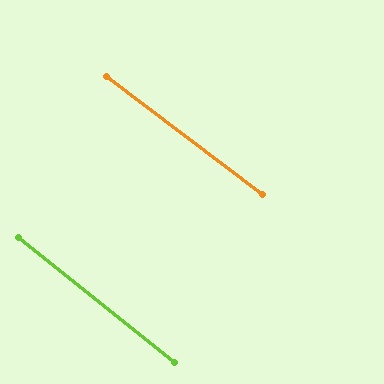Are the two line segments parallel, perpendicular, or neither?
Parallel — their directions differ by only 1.4°.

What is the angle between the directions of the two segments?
Approximately 1 degree.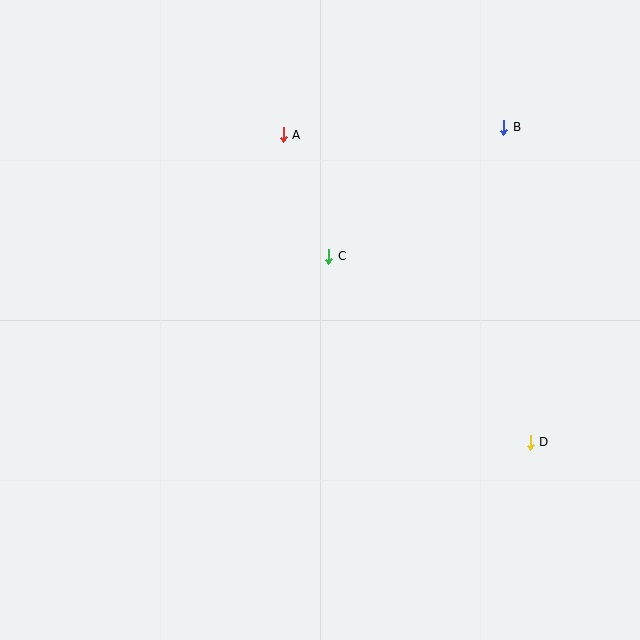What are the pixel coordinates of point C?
Point C is at (329, 256).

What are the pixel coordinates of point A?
Point A is at (283, 135).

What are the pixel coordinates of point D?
Point D is at (530, 442).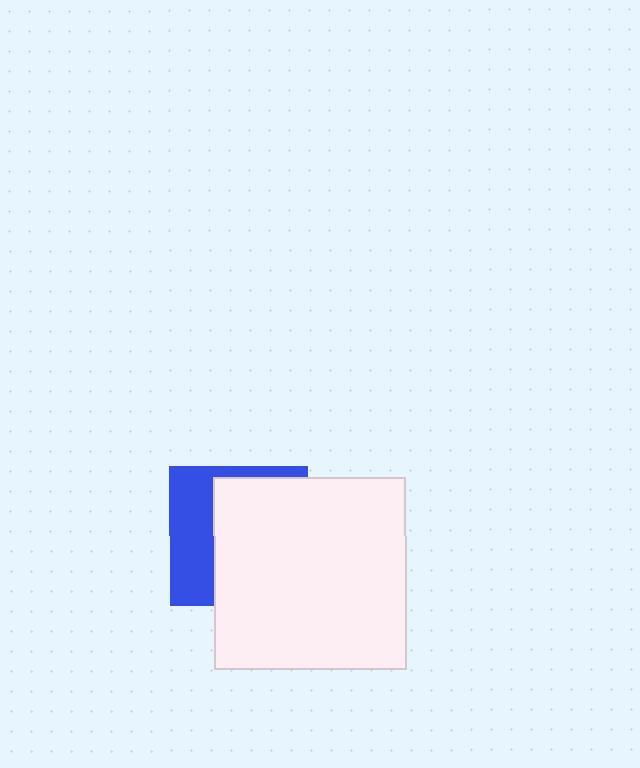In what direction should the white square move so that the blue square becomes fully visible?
The white square should move right. That is the shortest direction to clear the overlap and leave the blue square fully visible.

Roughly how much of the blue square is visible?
A small part of it is visible (roughly 38%).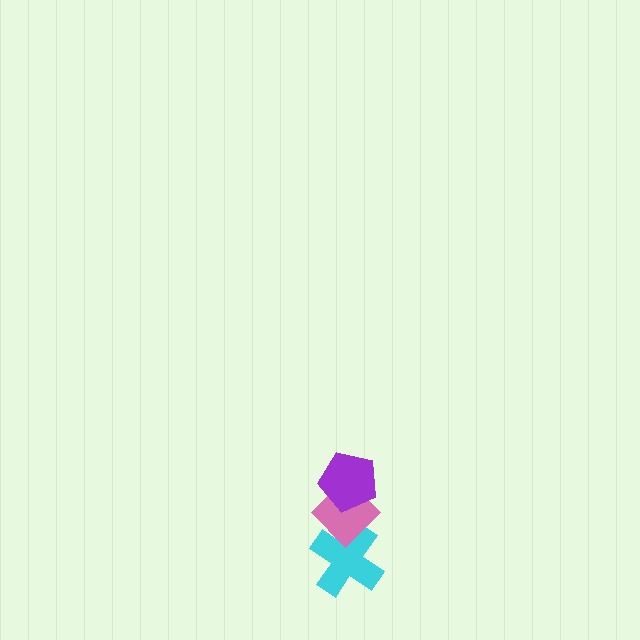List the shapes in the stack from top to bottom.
From top to bottom: the purple pentagon, the pink diamond, the cyan cross.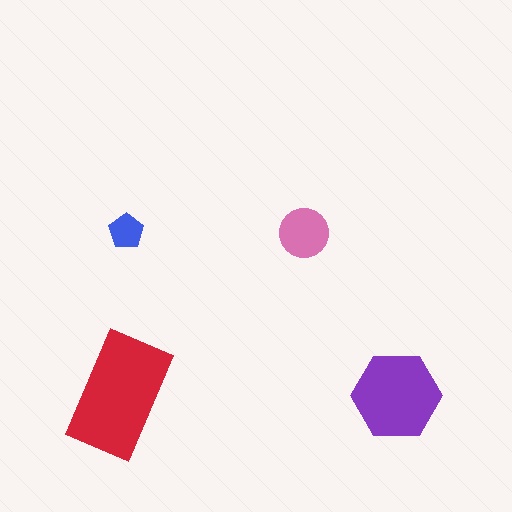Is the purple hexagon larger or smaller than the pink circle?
Larger.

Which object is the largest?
The red rectangle.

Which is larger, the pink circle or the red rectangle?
The red rectangle.